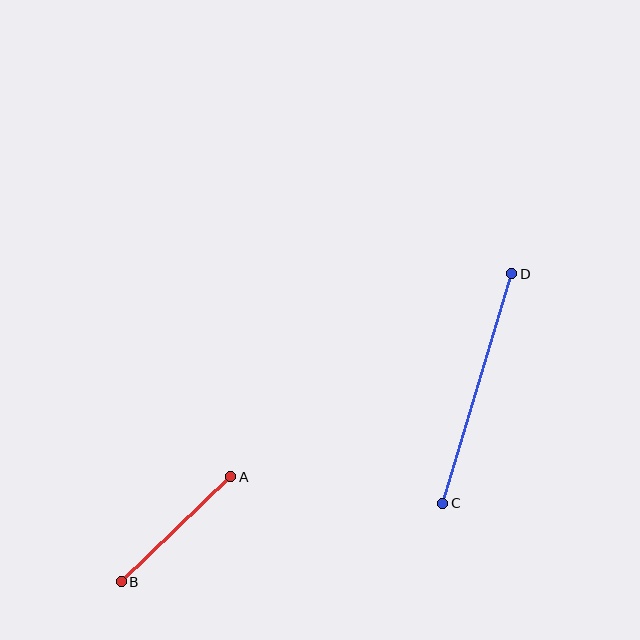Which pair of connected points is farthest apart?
Points C and D are farthest apart.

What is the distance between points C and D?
The distance is approximately 240 pixels.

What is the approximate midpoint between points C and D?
The midpoint is at approximately (477, 388) pixels.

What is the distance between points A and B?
The distance is approximately 152 pixels.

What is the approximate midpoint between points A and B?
The midpoint is at approximately (176, 529) pixels.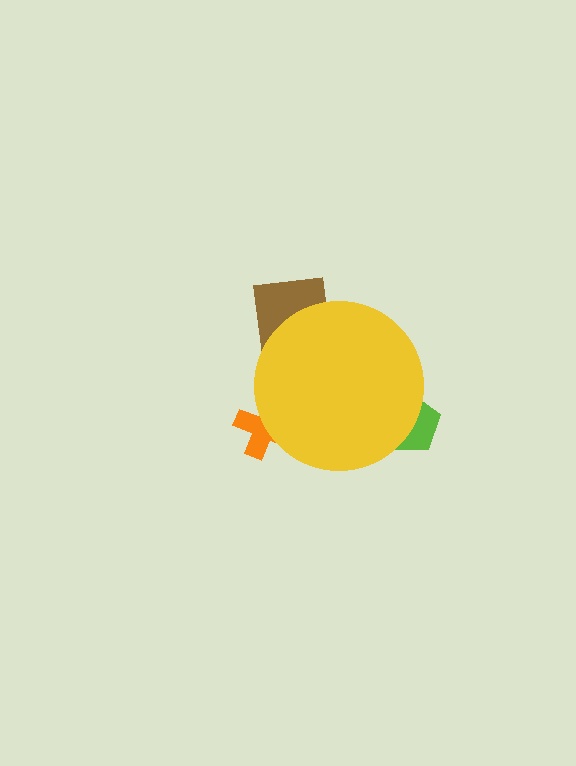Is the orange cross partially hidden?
Yes, the orange cross is partially hidden behind the yellow circle.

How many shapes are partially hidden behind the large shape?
3 shapes are partially hidden.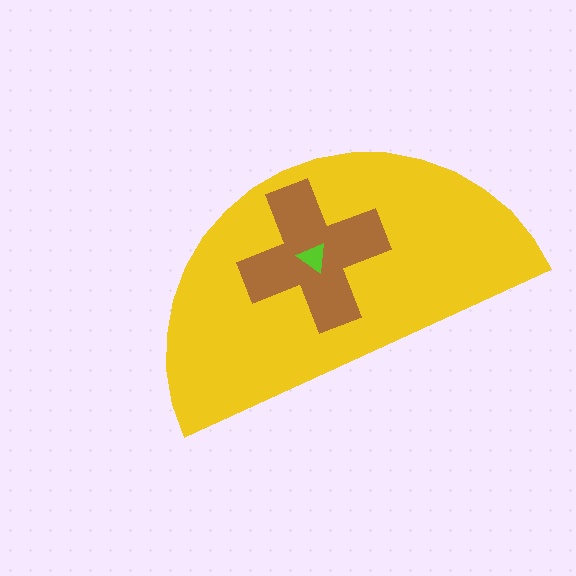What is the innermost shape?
The lime triangle.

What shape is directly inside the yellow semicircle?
The brown cross.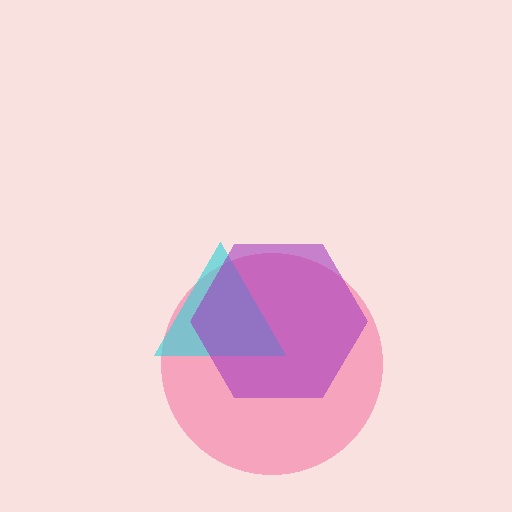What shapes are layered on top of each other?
The layered shapes are: a pink circle, a cyan triangle, a purple hexagon.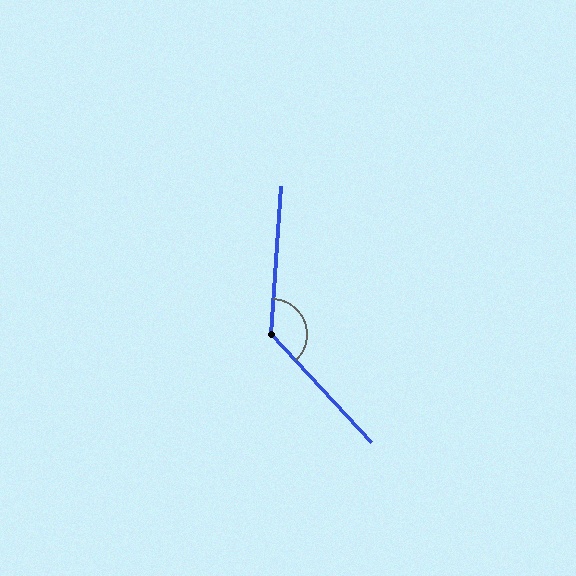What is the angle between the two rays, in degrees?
Approximately 134 degrees.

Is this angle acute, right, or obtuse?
It is obtuse.